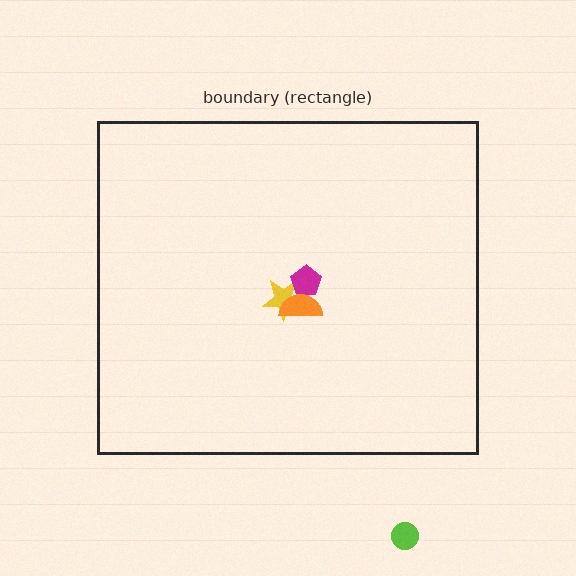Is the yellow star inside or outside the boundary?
Inside.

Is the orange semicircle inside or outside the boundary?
Inside.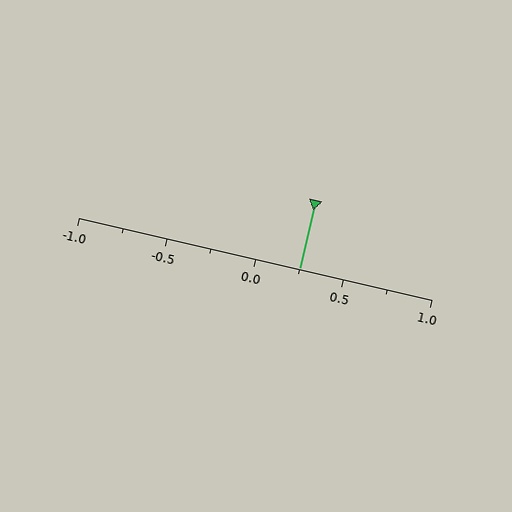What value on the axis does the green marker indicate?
The marker indicates approximately 0.25.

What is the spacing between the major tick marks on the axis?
The major ticks are spaced 0.5 apart.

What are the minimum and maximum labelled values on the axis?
The axis runs from -1.0 to 1.0.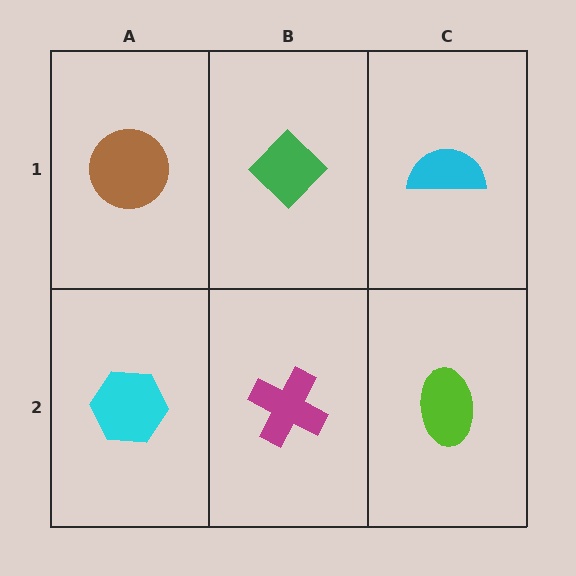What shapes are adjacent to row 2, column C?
A cyan semicircle (row 1, column C), a magenta cross (row 2, column B).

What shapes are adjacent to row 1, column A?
A cyan hexagon (row 2, column A), a green diamond (row 1, column B).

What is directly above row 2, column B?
A green diamond.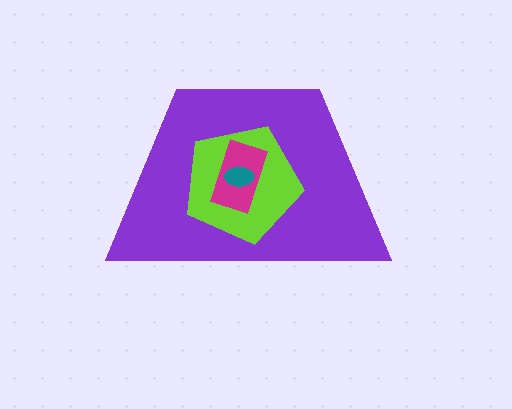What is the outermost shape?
The purple trapezoid.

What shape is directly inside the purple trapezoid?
The lime pentagon.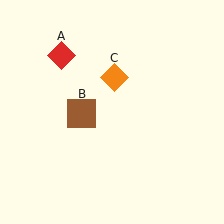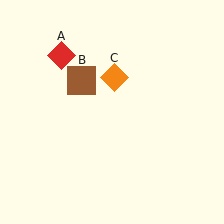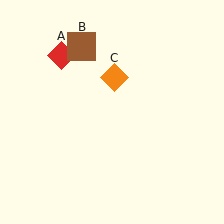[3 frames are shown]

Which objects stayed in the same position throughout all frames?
Red diamond (object A) and orange diamond (object C) remained stationary.